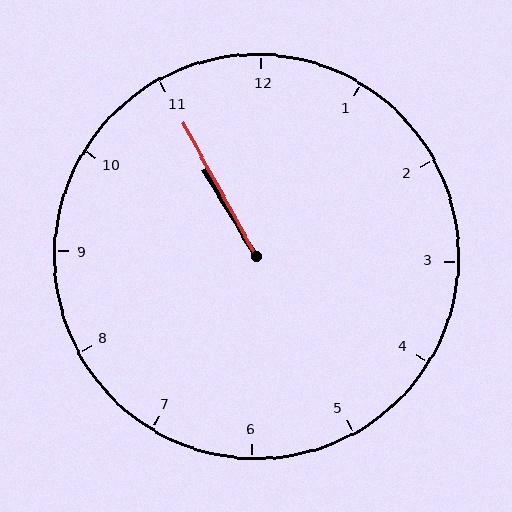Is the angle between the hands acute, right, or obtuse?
It is acute.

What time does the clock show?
10:55.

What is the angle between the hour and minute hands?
Approximately 2 degrees.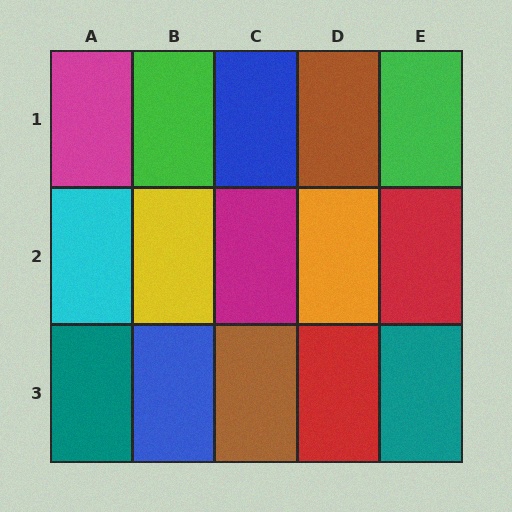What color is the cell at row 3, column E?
Teal.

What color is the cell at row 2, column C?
Magenta.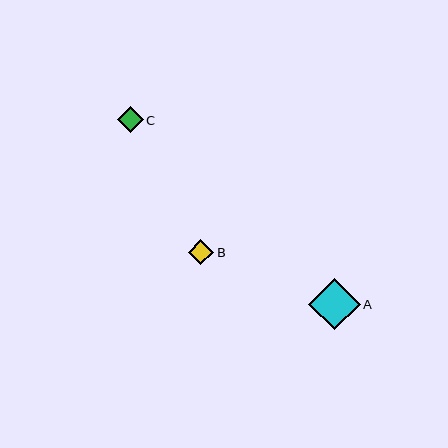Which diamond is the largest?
Diamond A is the largest with a size of approximately 52 pixels.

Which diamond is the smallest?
Diamond B is the smallest with a size of approximately 25 pixels.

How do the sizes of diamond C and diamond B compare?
Diamond C and diamond B are approximately the same size.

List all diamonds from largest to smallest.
From largest to smallest: A, C, B.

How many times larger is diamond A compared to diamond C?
Diamond A is approximately 2.0 times the size of diamond C.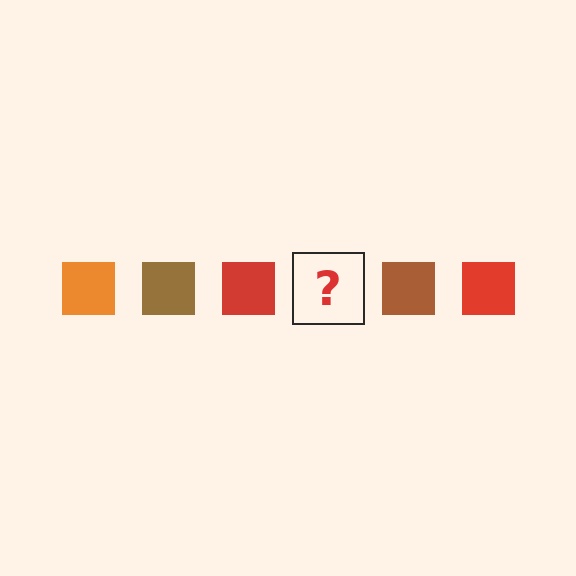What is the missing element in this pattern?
The missing element is an orange square.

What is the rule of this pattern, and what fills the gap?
The rule is that the pattern cycles through orange, brown, red squares. The gap should be filled with an orange square.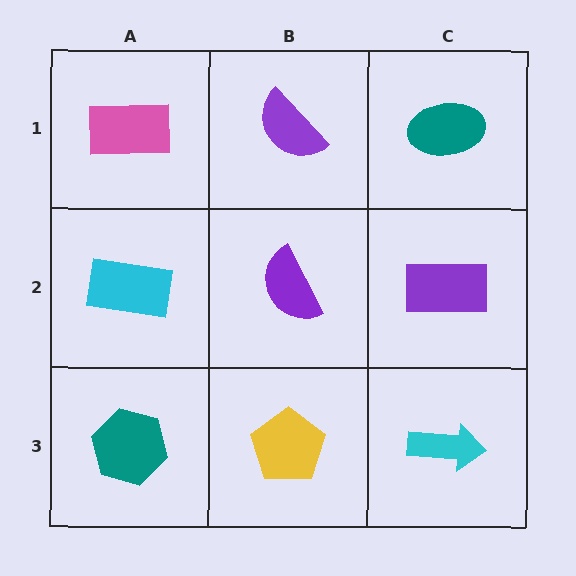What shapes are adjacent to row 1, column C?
A purple rectangle (row 2, column C), a purple semicircle (row 1, column B).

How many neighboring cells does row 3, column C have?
2.